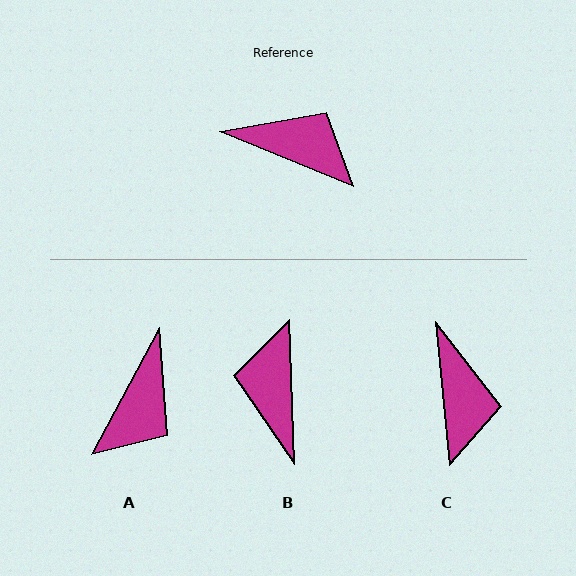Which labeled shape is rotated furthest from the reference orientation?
B, about 114 degrees away.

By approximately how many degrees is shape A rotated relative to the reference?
Approximately 96 degrees clockwise.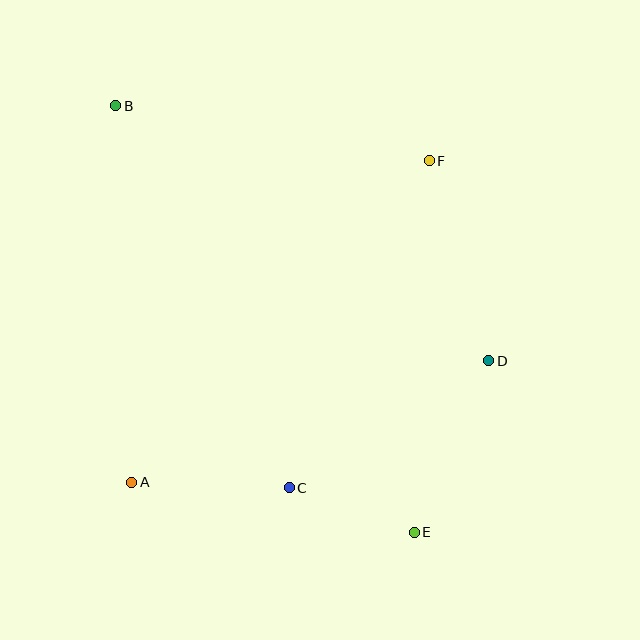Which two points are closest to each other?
Points C and E are closest to each other.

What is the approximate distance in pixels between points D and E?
The distance between D and E is approximately 187 pixels.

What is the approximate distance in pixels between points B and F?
The distance between B and F is approximately 319 pixels.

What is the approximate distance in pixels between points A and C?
The distance between A and C is approximately 158 pixels.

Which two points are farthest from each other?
Points B and E are farthest from each other.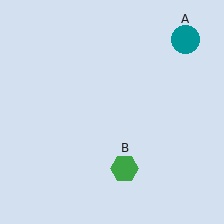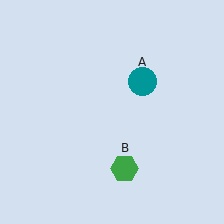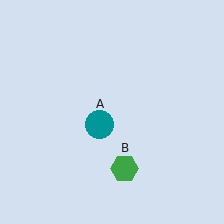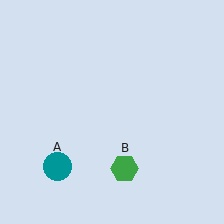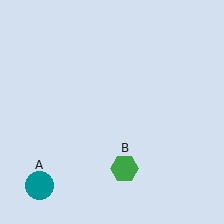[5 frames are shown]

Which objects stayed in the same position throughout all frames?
Green hexagon (object B) remained stationary.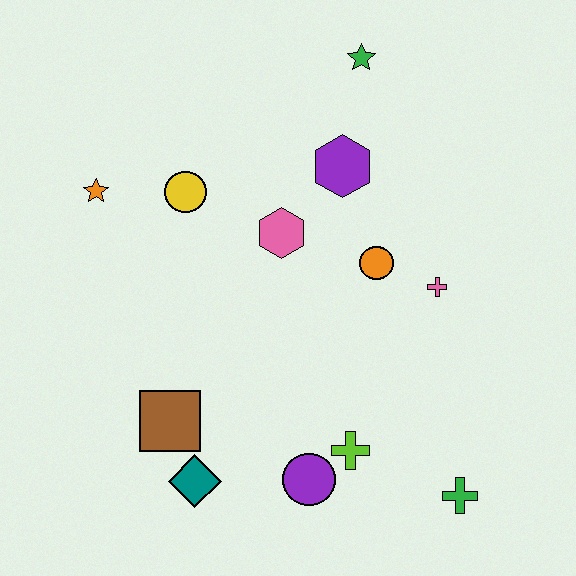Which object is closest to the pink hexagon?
The purple hexagon is closest to the pink hexagon.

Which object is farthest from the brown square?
The green star is farthest from the brown square.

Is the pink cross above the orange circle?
No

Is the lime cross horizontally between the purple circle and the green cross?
Yes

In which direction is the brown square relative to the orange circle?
The brown square is to the left of the orange circle.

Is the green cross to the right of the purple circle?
Yes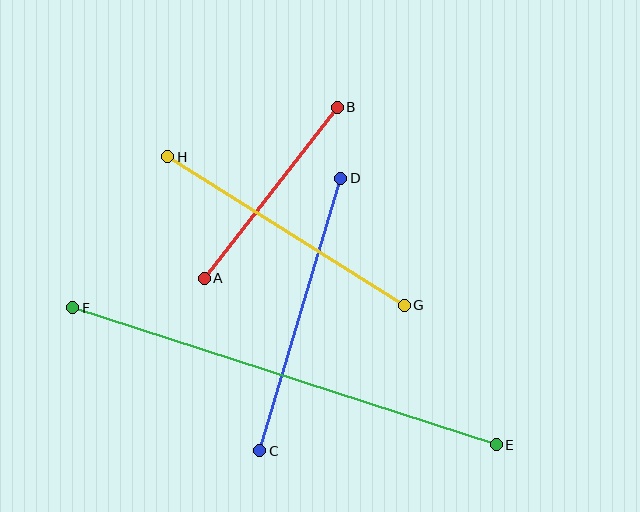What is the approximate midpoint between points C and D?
The midpoint is at approximately (300, 314) pixels.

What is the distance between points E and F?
The distance is approximately 445 pixels.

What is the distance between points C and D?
The distance is approximately 284 pixels.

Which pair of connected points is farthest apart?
Points E and F are farthest apart.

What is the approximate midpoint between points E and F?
The midpoint is at approximately (285, 376) pixels.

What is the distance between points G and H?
The distance is approximately 280 pixels.